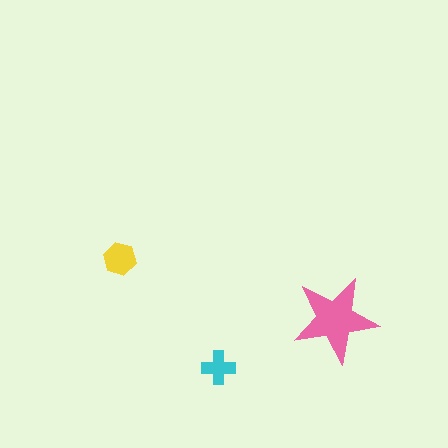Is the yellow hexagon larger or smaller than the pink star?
Smaller.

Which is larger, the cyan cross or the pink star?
The pink star.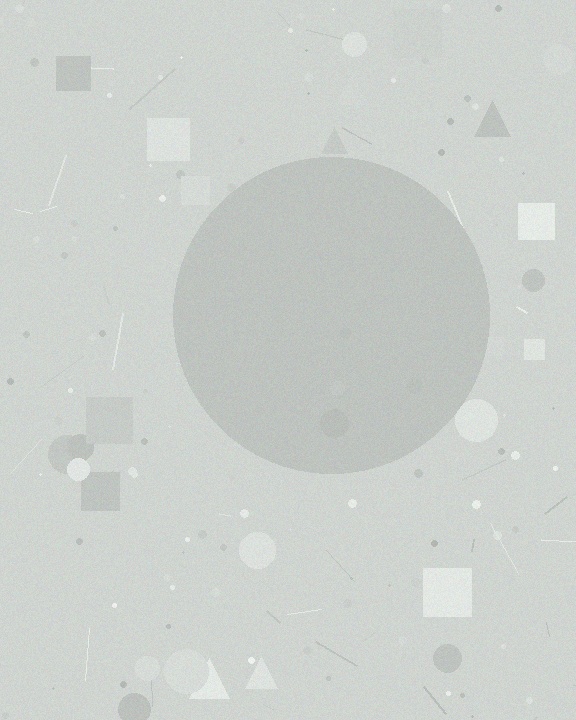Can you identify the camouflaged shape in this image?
The camouflaged shape is a circle.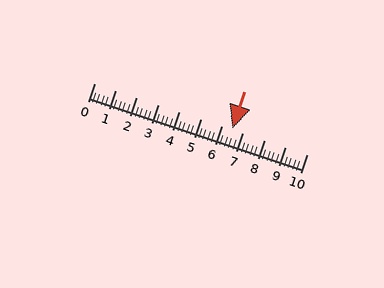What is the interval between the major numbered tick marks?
The major tick marks are spaced 1 units apart.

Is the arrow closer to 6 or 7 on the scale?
The arrow is closer to 7.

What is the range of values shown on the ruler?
The ruler shows values from 0 to 10.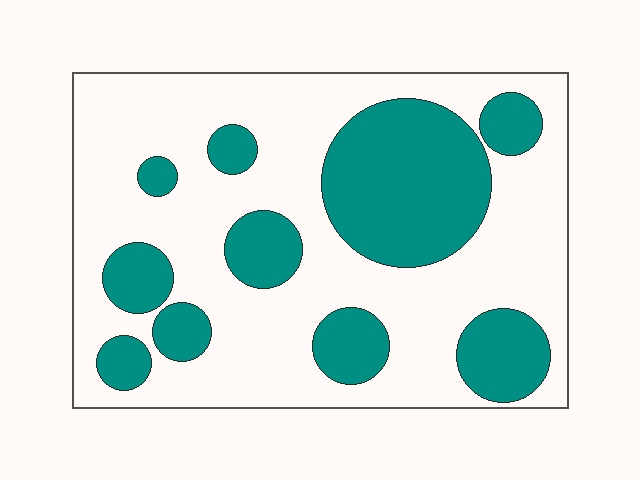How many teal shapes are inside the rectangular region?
10.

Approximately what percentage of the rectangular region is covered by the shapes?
Approximately 35%.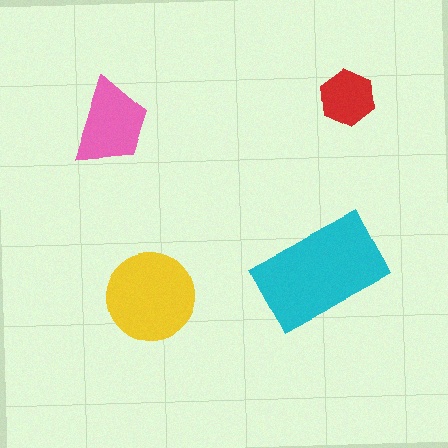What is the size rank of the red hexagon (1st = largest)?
4th.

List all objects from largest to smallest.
The cyan rectangle, the yellow circle, the pink trapezoid, the red hexagon.